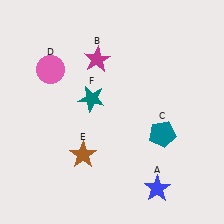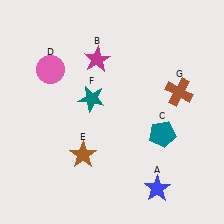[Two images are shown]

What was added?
A brown cross (G) was added in Image 2.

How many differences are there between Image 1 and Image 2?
There is 1 difference between the two images.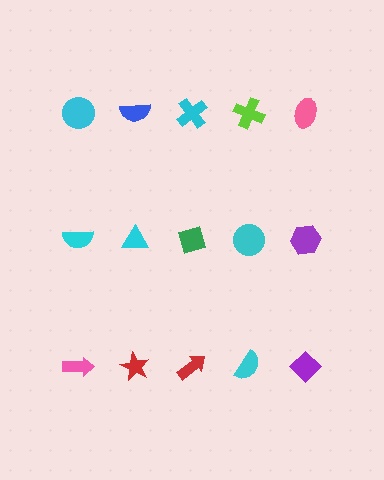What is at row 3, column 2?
A red star.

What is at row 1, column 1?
A cyan circle.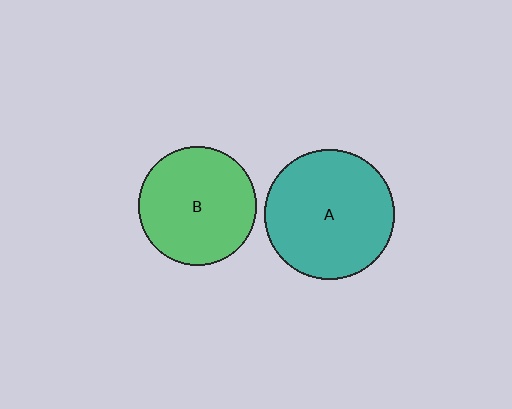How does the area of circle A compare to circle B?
Approximately 1.2 times.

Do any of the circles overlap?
No, none of the circles overlap.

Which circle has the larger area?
Circle A (teal).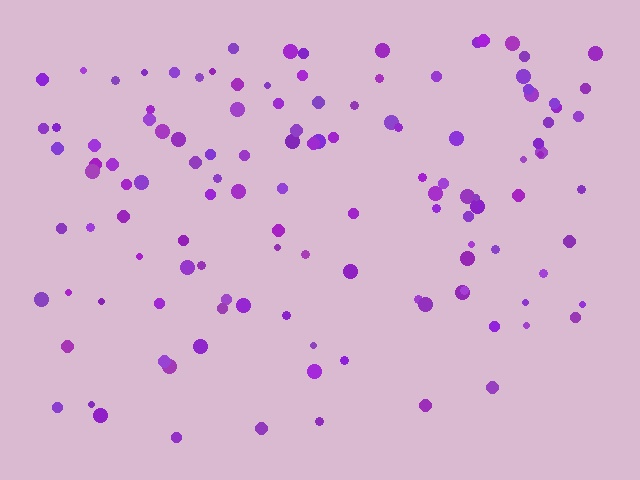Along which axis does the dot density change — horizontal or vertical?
Vertical.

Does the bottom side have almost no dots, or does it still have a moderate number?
Still a moderate number, just noticeably fewer than the top.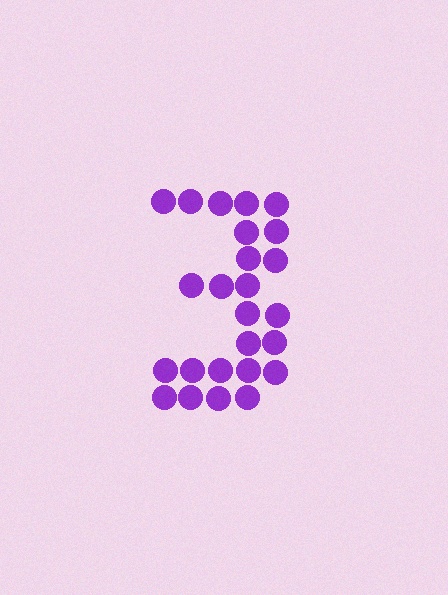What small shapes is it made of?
It is made of small circles.